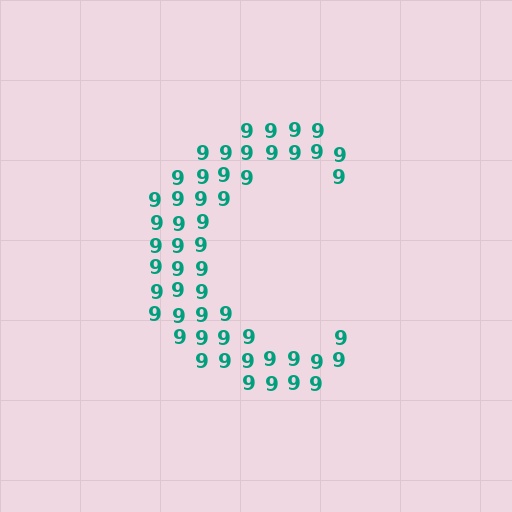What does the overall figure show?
The overall figure shows the letter C.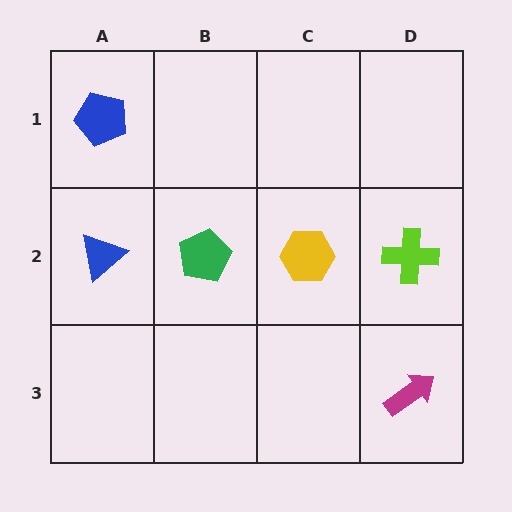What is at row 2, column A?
A blue triangle.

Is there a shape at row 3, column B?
No, that cell is empty.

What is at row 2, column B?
A green pentagon.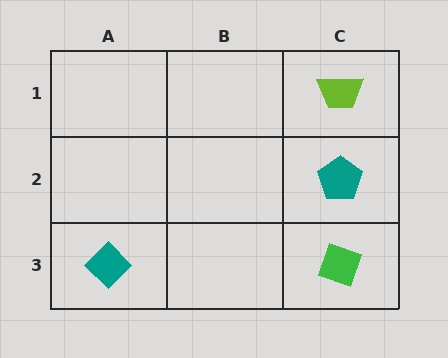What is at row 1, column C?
A lime trapezoid.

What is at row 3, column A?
A teal diamond.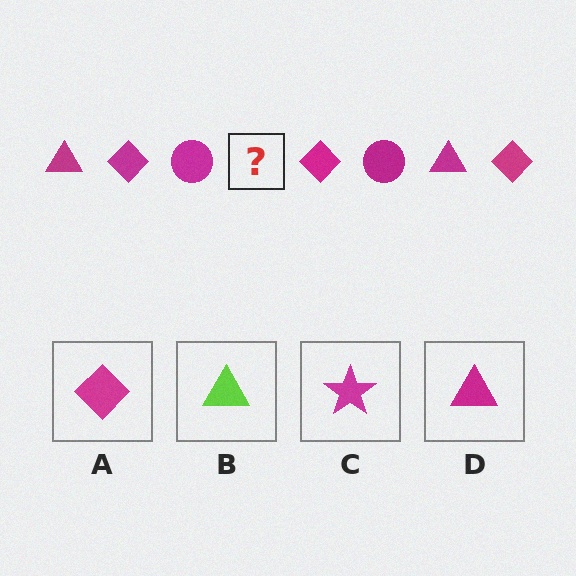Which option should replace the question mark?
Option D.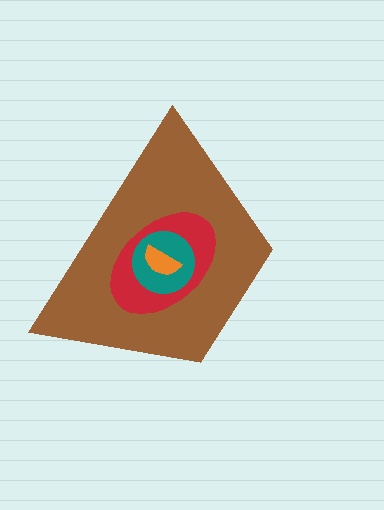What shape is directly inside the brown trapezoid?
The red ellipse.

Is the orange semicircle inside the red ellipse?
Yes.